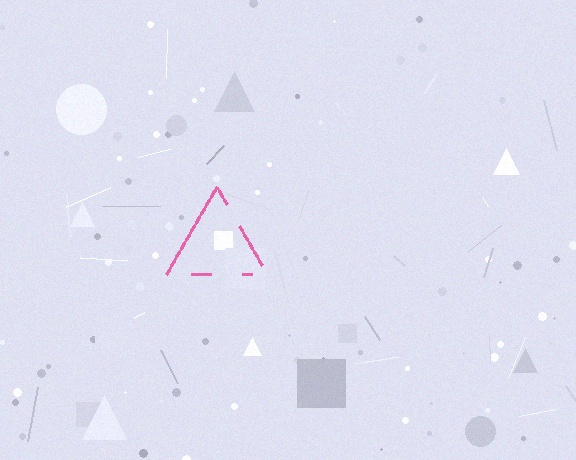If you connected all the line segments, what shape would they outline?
They would outline a triangle.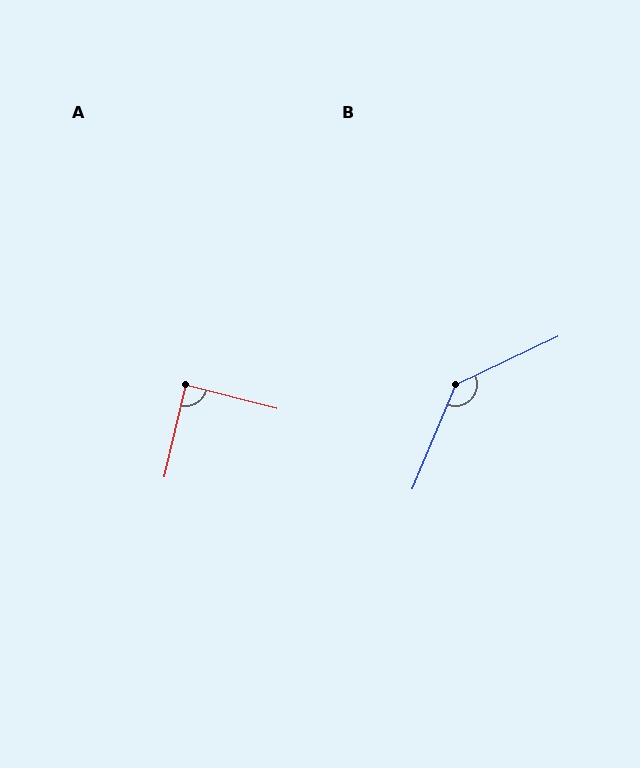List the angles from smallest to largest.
A (89°), B (138°).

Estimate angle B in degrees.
Approximately 138 degrees.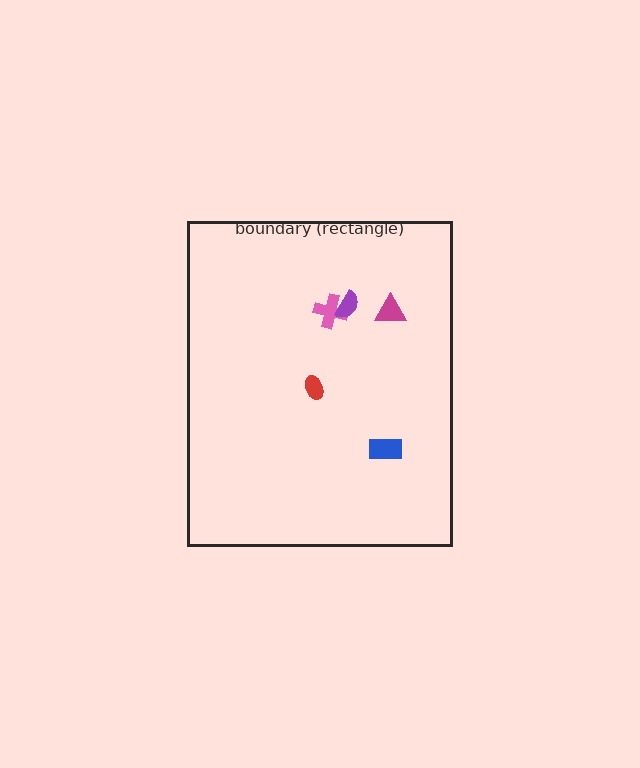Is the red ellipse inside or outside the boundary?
Inside.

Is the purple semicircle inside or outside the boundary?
Inside.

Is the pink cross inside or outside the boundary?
Inside.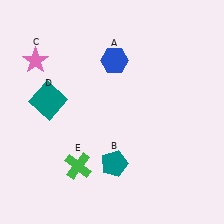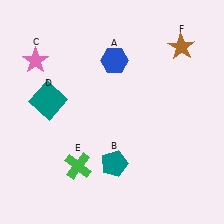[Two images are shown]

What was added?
A brown star (F) was added in Image 2.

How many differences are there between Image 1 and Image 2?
There is 1 difference between the two images.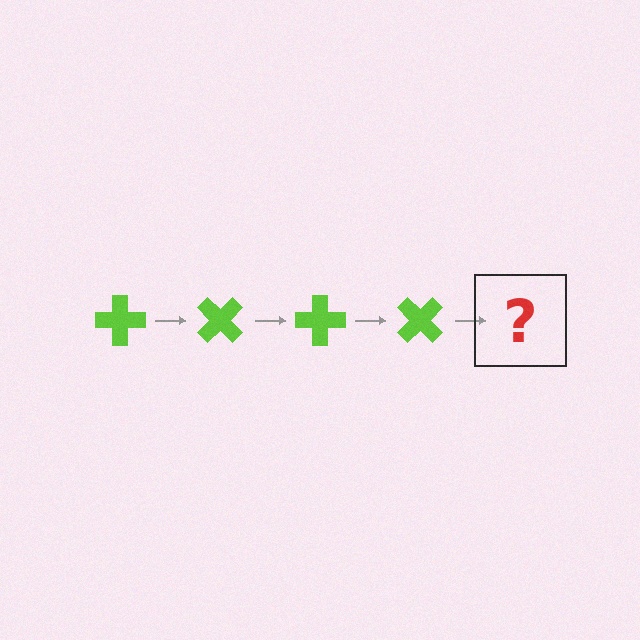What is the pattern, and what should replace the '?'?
The pattern is that the cross rotates 45 degrees each step. The '?' should be a lime cross rotated 180 degrees.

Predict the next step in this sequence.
The next step is a lime cross rotated 180 degrees.